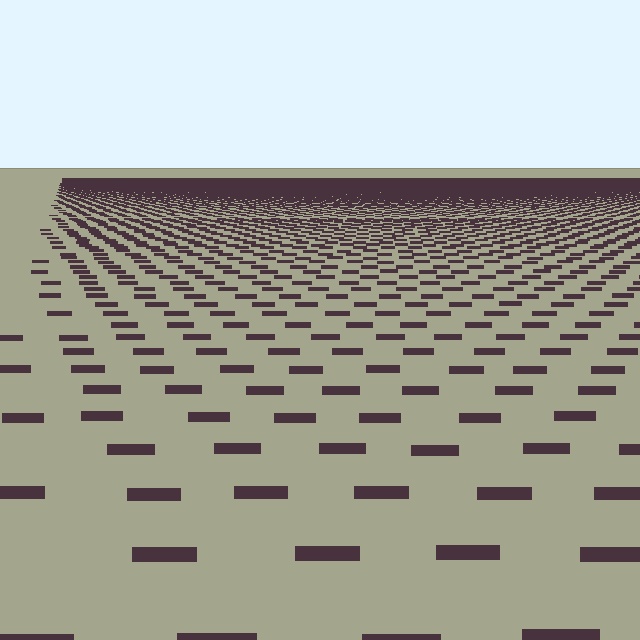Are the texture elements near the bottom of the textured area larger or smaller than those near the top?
Larger. Near the bottom, elements are closer to the viewer and appear at a bigger on-screen size.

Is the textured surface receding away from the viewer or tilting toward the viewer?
The surface is receding away from the viewer. Texture elements get smaller and denser toward the top.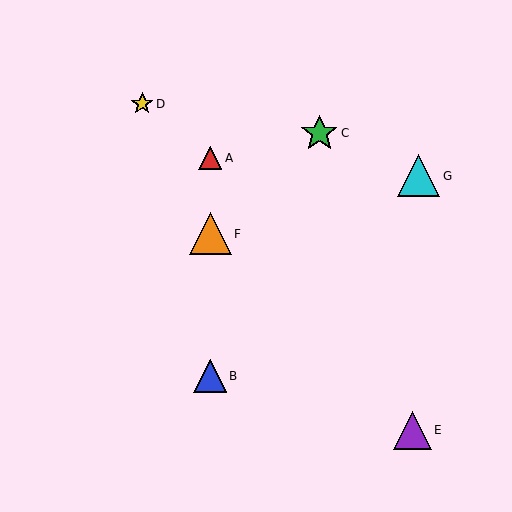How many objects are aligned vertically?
3 objects (A, B, F) are aligned vertically.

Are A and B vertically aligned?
Yes, both are at x≈210.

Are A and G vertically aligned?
No, A is at x≈210 and G is at x≈419.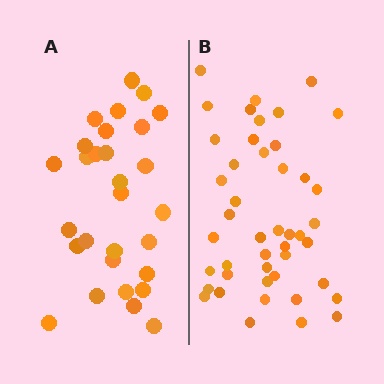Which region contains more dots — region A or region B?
Region B (the right region) has more dots.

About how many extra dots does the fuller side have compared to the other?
Region B has approximately 15 more dots than region A.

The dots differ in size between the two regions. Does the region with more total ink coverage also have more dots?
No. Region A has more total ink coverage because its dots are larger, but region B actually contains more individual dots. Total area can be misleading — the number of items is what matters here.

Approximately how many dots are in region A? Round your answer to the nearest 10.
About 30 dots. (The exact count is 29, which rounds to 30.)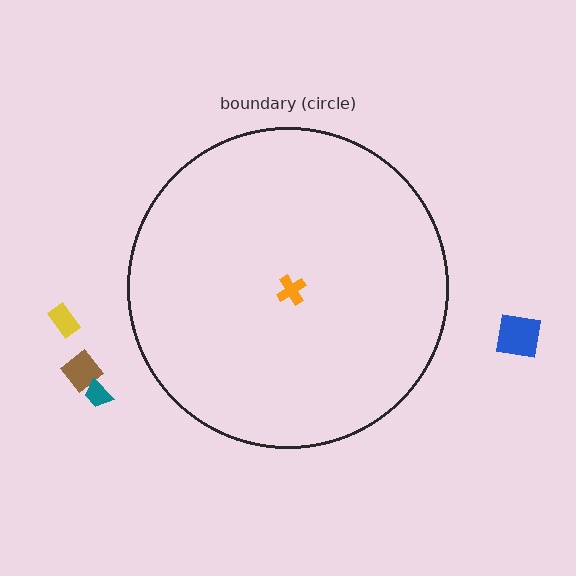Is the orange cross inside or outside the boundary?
Inside.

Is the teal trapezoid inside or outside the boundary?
Outside.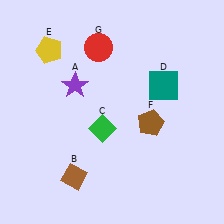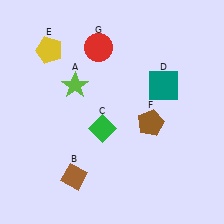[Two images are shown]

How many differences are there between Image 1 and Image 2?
There is 1 difference between the two images.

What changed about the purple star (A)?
In Image 1, A is purple. In Image 2, it changed to lime.